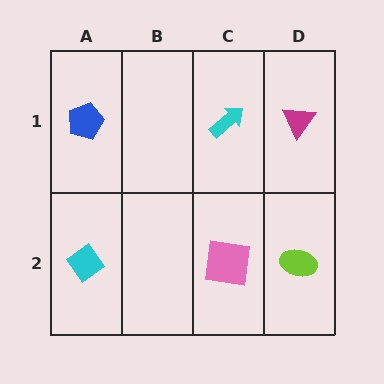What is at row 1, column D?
A magenta triangle.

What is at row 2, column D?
A lime ellipse.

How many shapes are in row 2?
3 shapes.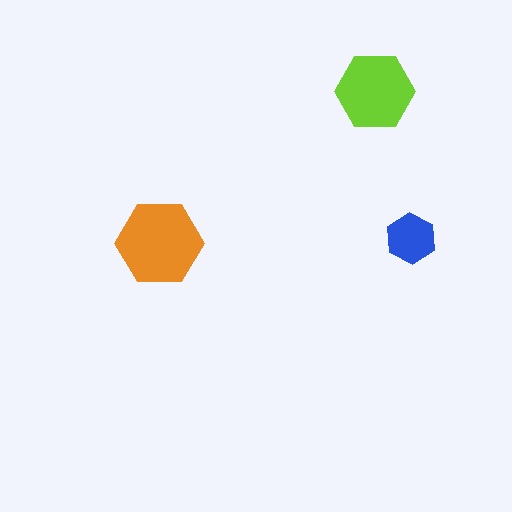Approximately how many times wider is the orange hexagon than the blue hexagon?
About 1.5 times wider.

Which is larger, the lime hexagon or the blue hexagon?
The lime one.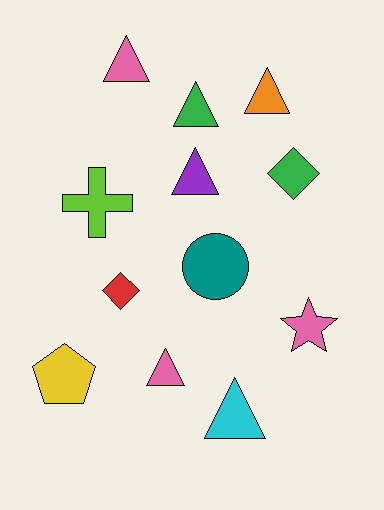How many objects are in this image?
There are 12 objects.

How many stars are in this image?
There is 1 star.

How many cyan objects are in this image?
There is 1 cyan object.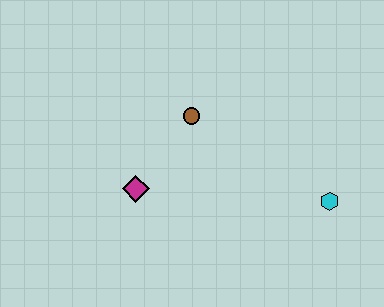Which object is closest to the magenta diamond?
The brown circle is closest to the magenta diamond.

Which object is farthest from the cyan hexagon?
The magenta diamond is farthest from the cyan hexagon.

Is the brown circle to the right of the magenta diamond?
Yes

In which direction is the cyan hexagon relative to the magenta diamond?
The cyan hexagon is to the right of the magenta diamond.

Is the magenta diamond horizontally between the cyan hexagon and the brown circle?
No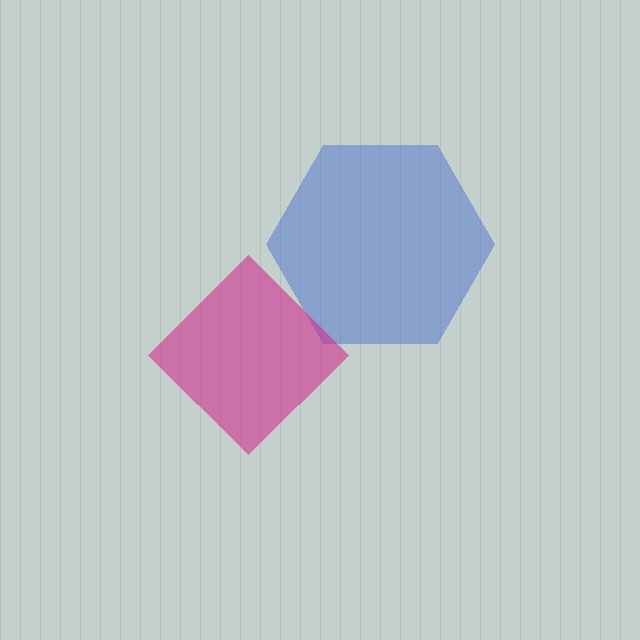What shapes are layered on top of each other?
The layered shapes are: a blue hexagon, a magenta diamond.